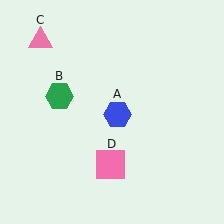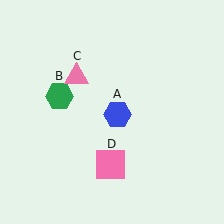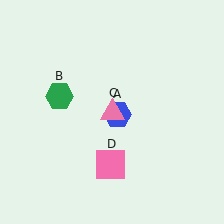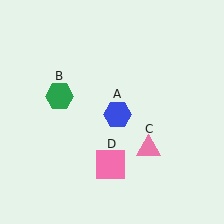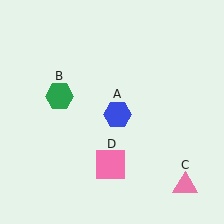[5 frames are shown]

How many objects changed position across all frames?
1 object changed position: pink triangle (object C).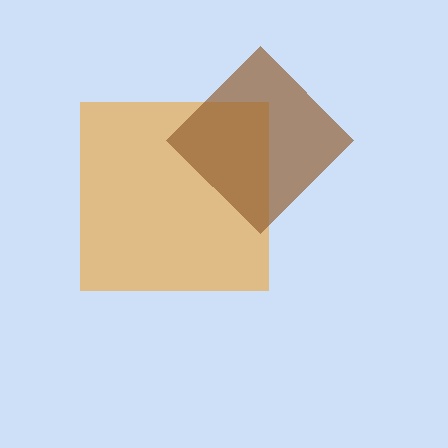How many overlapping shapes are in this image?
There are 2 overlapping shapes in the image.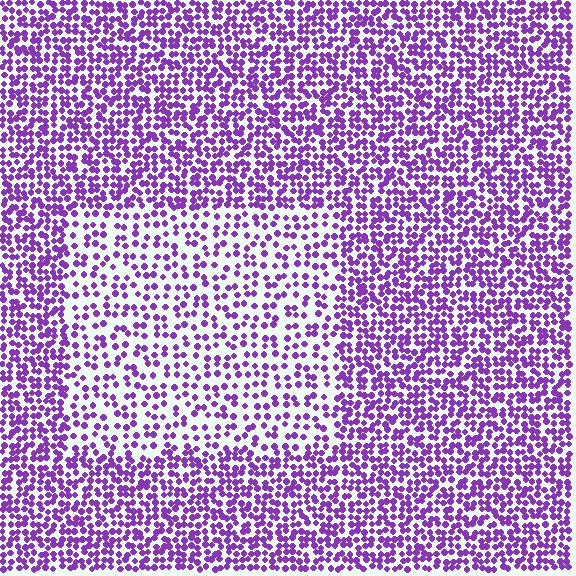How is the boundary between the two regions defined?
The boundary is defined by a change in element density (approximately 1.9x ratio). All elements are the same color, size, and shape.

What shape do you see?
I see a rectangle.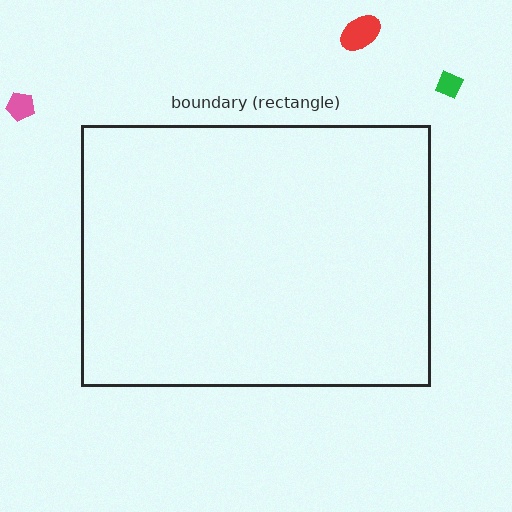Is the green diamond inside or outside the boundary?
Outside.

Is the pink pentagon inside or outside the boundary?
Outside.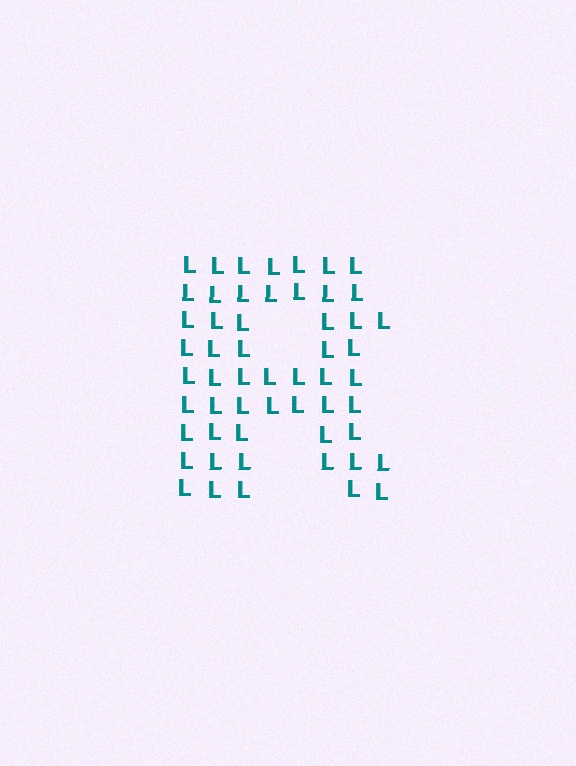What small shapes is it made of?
It is made of small letter L's.